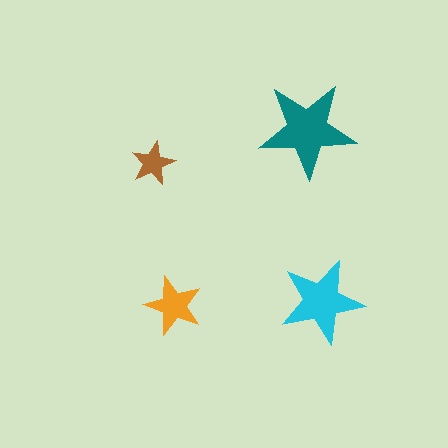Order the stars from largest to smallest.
the teal one, the cyan one, the orange one, the brown one.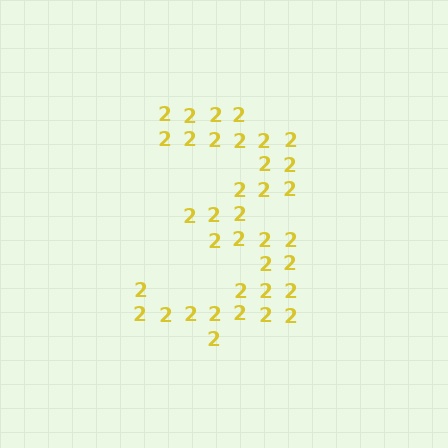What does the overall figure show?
The overall figure shows the digit 3.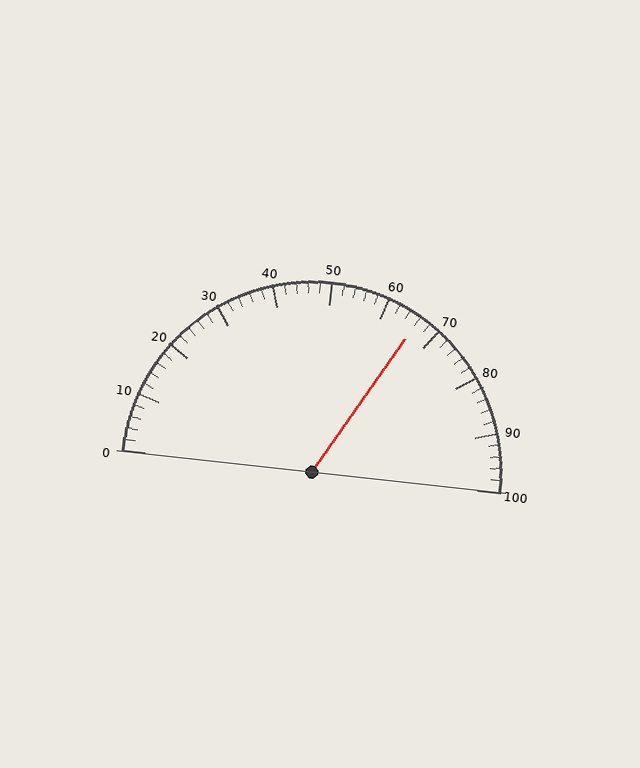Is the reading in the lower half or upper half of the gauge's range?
The reading is in the upper half of the range (0 to 100).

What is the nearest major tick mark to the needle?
The nearest major tick mark is 70.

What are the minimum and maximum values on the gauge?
The gauge ranges from 0 to 100.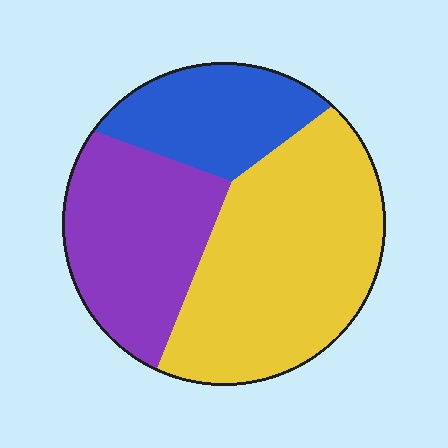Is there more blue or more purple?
Purple.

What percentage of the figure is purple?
Purple takes up about one third (1/3) of the figure.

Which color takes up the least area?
Blue, at roughly 20%.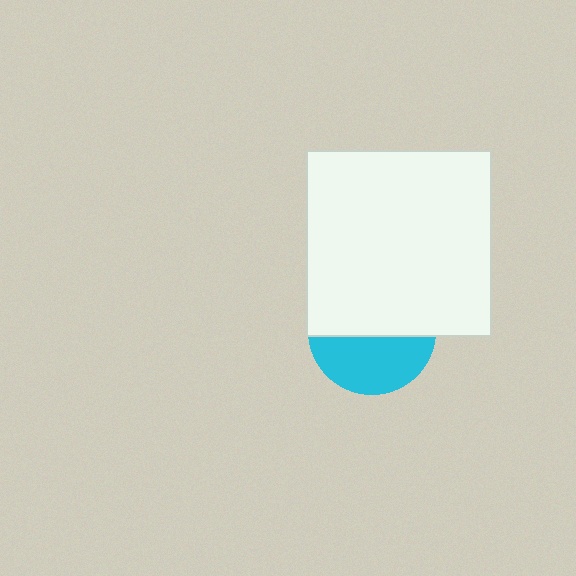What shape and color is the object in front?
The object in front is a white square.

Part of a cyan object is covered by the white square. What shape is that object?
It is a circle.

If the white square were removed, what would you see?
You would see the complete cyan circle.